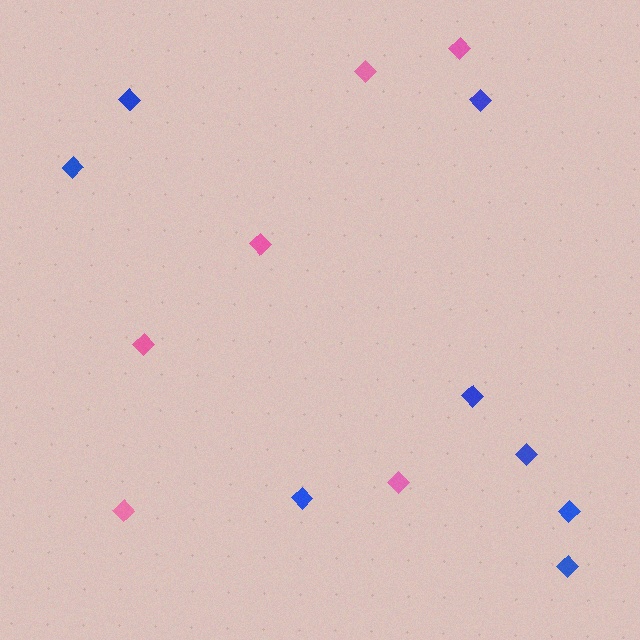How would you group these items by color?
There are 2 groups: one group of pink diamonds (6) and one group of blue diamonds (8).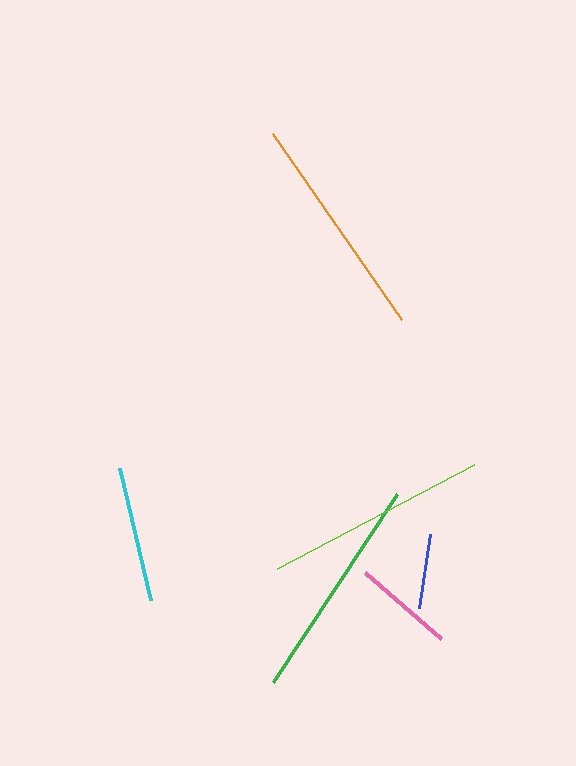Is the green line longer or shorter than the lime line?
The green line is longer than the lime line.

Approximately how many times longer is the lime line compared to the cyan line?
The lime line is approximately 1.6 times the length of the cyan line.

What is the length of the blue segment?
The blue segment is approximately 75 pixels long.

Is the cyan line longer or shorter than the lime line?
The lime line is longer than the cyan line.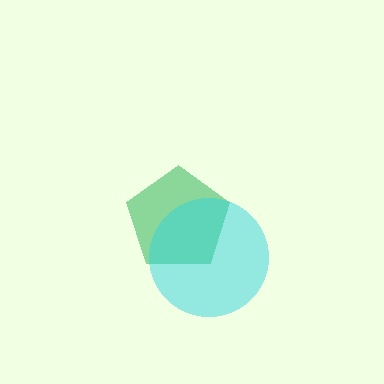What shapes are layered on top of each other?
The layered shapes are: a green pentagon, a cyan circle.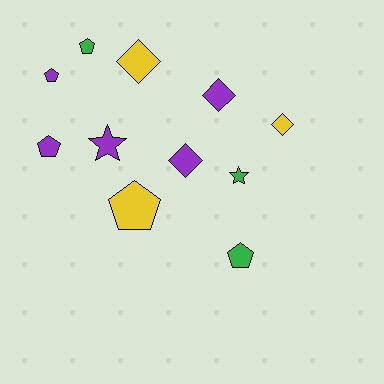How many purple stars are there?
There is 1 purple star.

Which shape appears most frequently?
Pentagon, with 5 objects.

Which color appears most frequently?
Purple, with 5 objects.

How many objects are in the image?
There are 11 objects.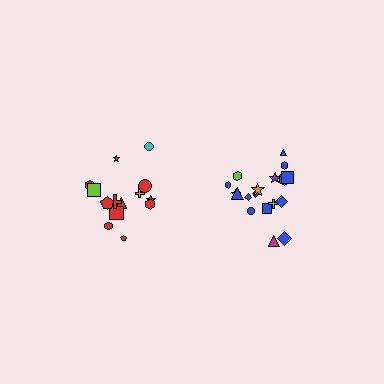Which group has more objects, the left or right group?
The right group.